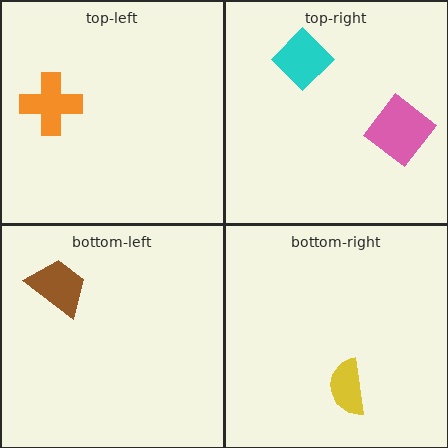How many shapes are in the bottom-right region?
1.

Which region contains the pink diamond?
The top-right region.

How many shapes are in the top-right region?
2.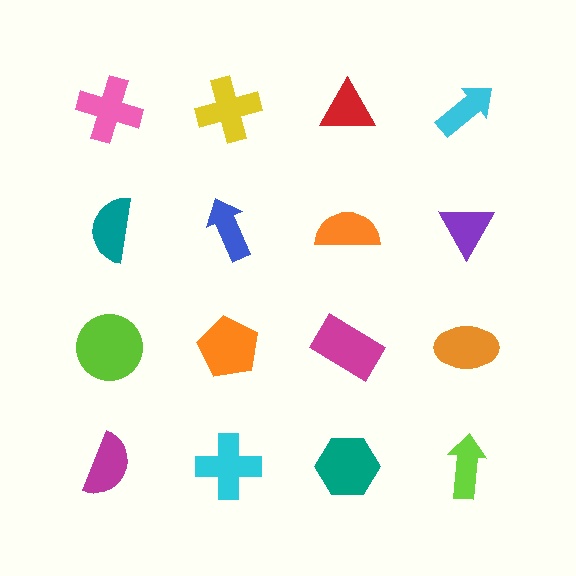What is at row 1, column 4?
A cyan arrow.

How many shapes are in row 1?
4 shapes.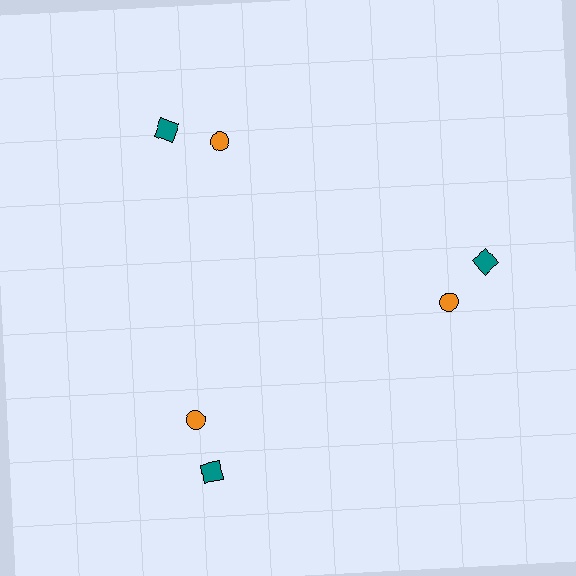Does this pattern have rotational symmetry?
Yes, this pattern has 3-fold rotational symmetry. It looks the same after rotating 120 degrees around the center.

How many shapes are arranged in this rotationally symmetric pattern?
There are 6 shapes, arranged in 3 groups of 2.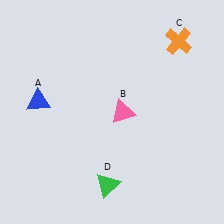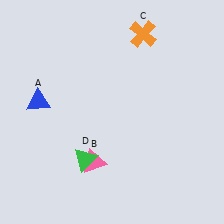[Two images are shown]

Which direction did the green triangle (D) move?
The green triangle (D) moved up.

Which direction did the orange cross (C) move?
The orange cross (C) moved left.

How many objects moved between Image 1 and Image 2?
3 objects moved between the two images.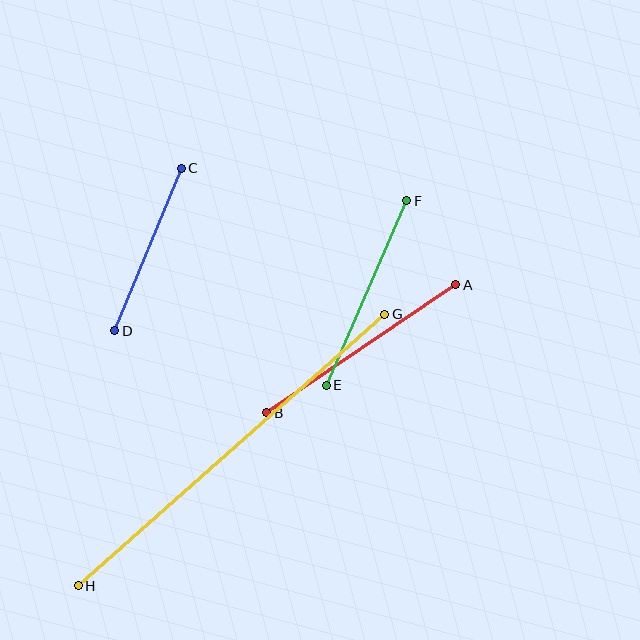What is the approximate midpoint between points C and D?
The midpoint is at approximately (148, 250) pixels.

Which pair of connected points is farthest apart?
Points G and H are farthest apart.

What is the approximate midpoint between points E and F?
The midpoint is at approximately (366, 293) pixels.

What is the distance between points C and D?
The distance is approximately 175 pixels.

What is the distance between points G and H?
The distance is approximately 409 pixels.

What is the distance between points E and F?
The distance is approximately 201 pixels.